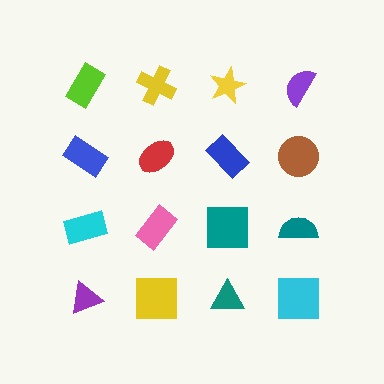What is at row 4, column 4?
A cyan square.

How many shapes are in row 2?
4 shapes.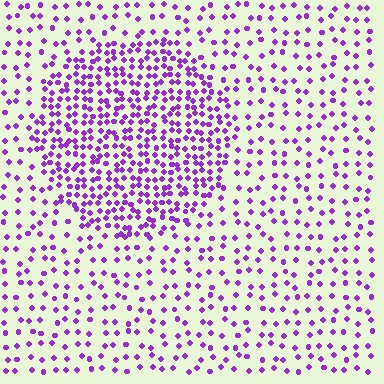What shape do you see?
I see a circle.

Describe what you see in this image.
The image contains small purple elements arranged at two different densities. A circle-shaped region is visible where the elements are more densely packed than the surrounding area.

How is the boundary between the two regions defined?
The boundary is defined by a change in element density (approximately 2.3x ratio). All elements are the same color, size, and shape.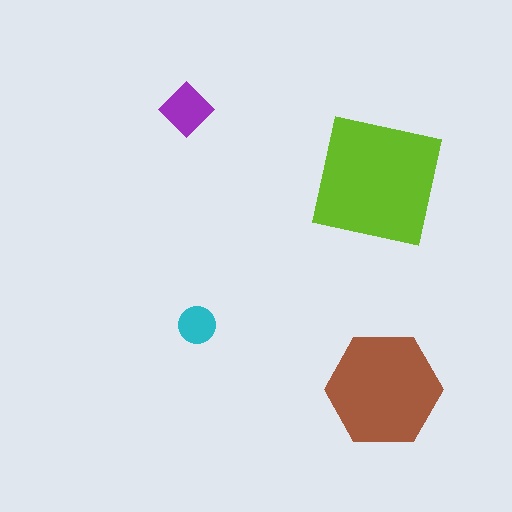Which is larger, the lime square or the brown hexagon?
The lime square.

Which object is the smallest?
The cyan circle.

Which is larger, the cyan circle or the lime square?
The lime square.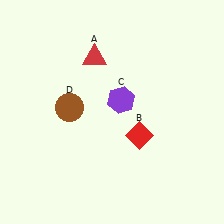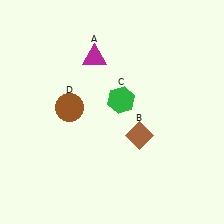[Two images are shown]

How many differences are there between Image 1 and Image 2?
There are 3 differences between the two images.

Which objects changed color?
A changed from red to magenta. B changed from red to brown. C changed from purple to green.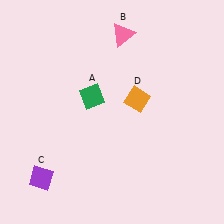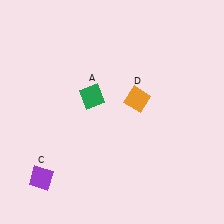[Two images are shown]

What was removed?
The pink triangle (B) was removed in Image 2.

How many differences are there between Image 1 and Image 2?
There is 1 difference between the two images.